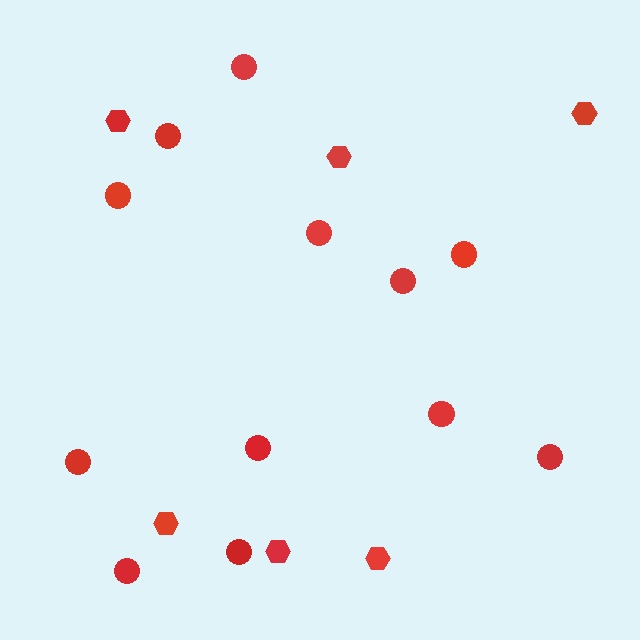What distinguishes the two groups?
There are 2 groups: one group of circles (12) and one group of hexagons (6).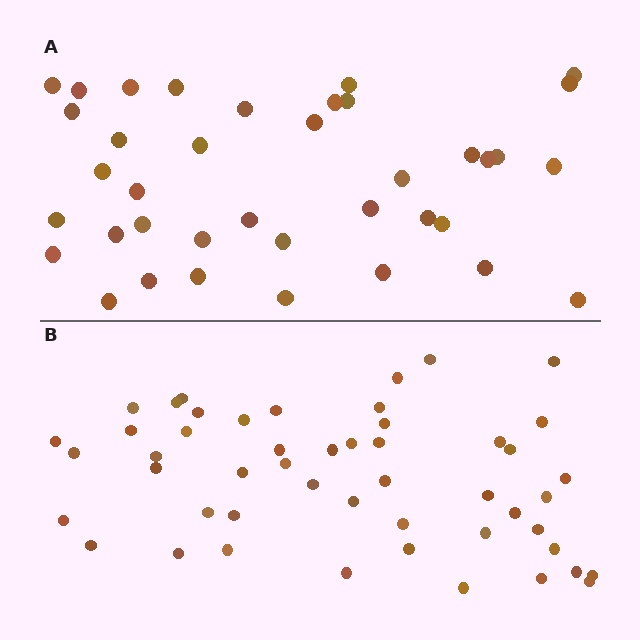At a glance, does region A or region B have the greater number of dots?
Region B (the bottom region) has more dots.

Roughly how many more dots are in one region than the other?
Region B has roughly 12 or so more dots than region A.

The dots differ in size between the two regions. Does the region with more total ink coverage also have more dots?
No. Region A has more total ink coverage because its dots are larger, but region B actually contains more individual dots. Total area can be misleading — the number of items is what matters here.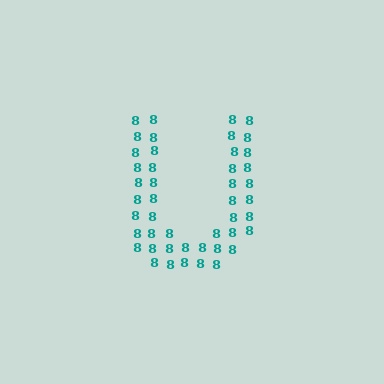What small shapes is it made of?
It is made of small digit 8's.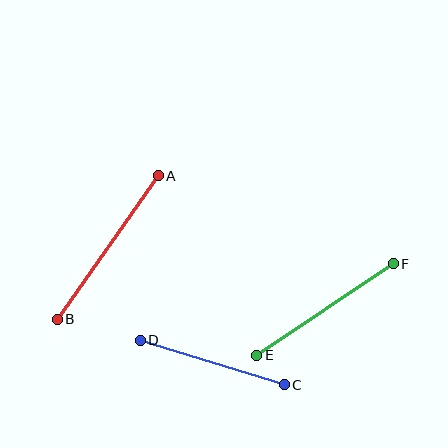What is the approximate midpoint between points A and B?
The midpoint is at approximately (108, 247) pixels.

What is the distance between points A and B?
The distance is approximately 175 pixels.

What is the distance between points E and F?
The distance is approximately 164 pixels.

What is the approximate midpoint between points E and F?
The midpoint is at approximately (325, 310) pixels.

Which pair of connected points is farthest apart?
Points A and B are farthest apart.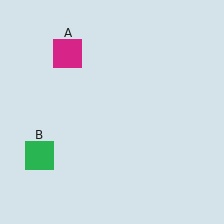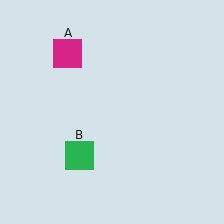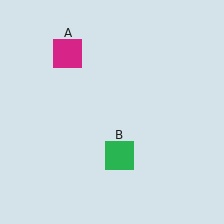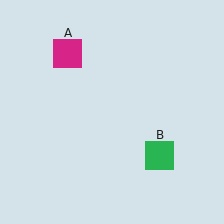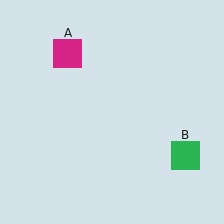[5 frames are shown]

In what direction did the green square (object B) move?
The green square (object B) moved right.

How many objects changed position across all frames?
1 object changed position: green square (object B).